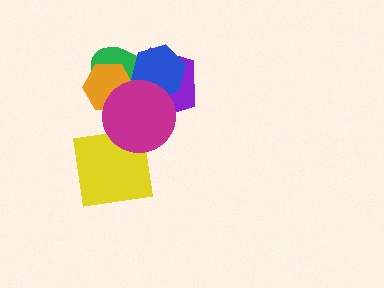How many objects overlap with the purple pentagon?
4 objects overlap with the purple pentagon.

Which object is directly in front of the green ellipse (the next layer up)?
The orange hexagon is directly in front of the green ellipse.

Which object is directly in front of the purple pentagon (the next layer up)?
The green ellipse is directly in front of the purple pentagon.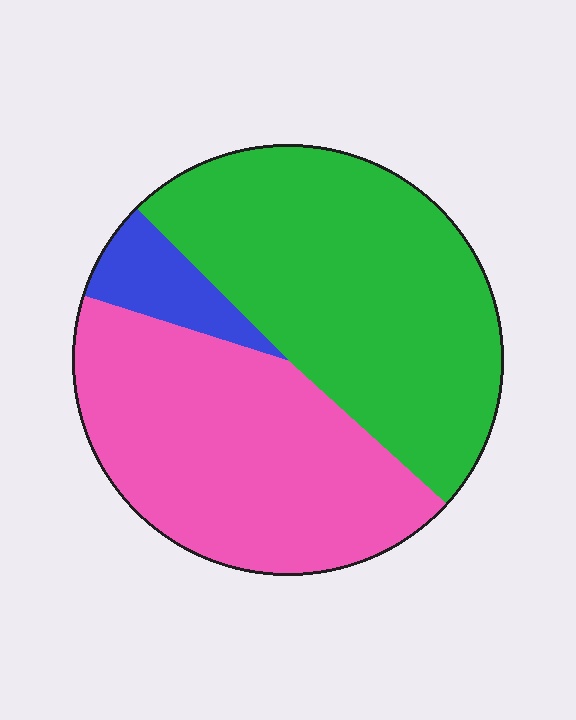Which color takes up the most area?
Green, at roughly 50%.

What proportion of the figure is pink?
Pink covers about 45% of the figure.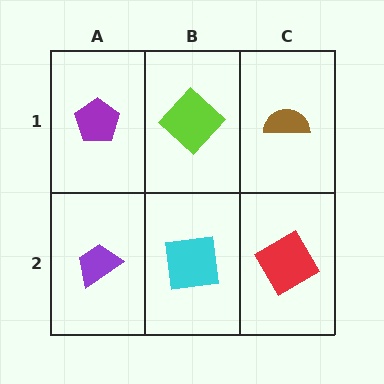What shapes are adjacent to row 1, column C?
A red diamond (row 2, column C), a lime diamond (row 1, column B).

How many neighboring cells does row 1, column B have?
3.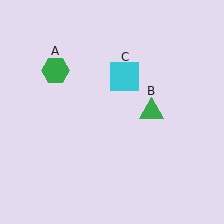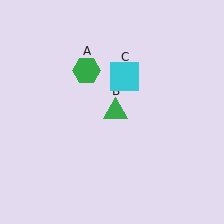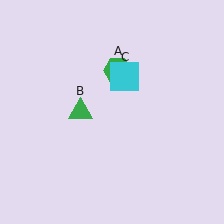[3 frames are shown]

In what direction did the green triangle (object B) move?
The green triangle (object B) moved left.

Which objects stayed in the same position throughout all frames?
Cyan square (object C) remained stationary.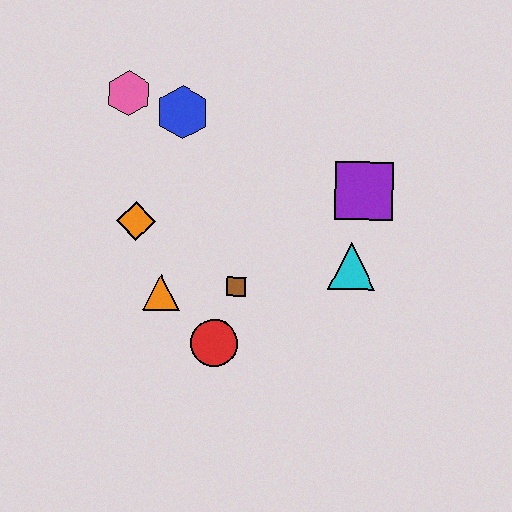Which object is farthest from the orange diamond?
The purple square is farthest from the orange diamond.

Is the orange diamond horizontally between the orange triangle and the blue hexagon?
No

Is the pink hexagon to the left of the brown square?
Yes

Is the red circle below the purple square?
Yes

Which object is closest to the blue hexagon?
The pink hexagon is closest to the blue hexagon.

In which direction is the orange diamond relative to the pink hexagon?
The orange diamond is below the pink hexagon.